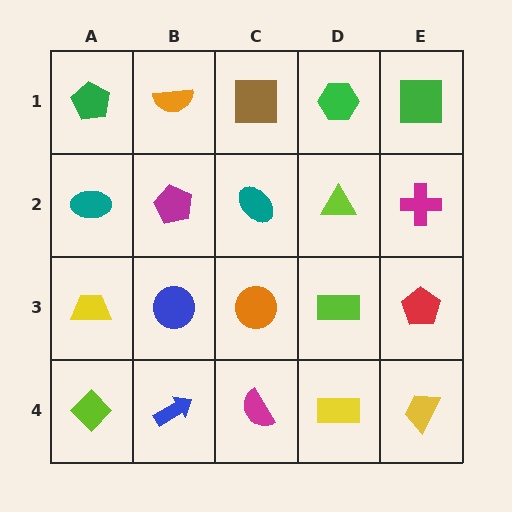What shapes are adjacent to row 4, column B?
A blue circle (row 3, column B), a lime diamond (row 4, column A), a magenta semicircle (row 4, column C).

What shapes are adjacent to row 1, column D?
A lime triangle (row 2, column D), a brown square (row 1, column C), a green square (row 1, column E).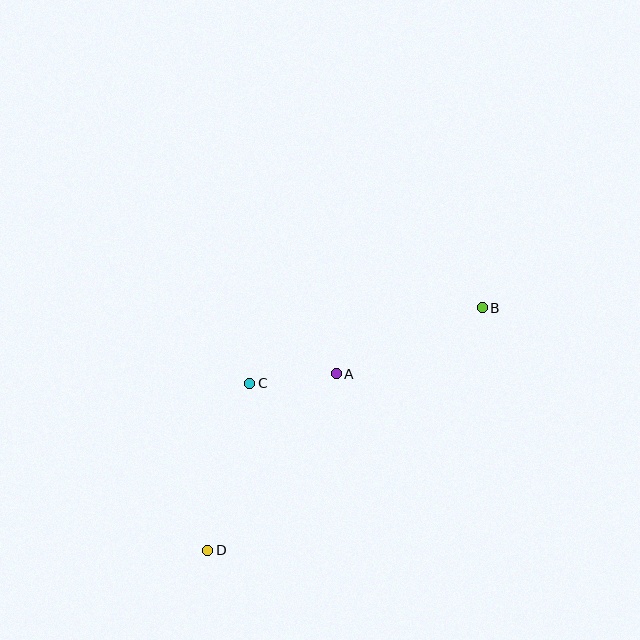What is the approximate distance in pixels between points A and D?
The distance between A and D is approximately 218 pixels.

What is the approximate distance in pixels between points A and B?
The distance between A and B is approximately 161 pixels.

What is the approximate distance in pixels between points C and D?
The distance between C and D is approximately 173 pixels.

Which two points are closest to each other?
Points A and C are closest to each other.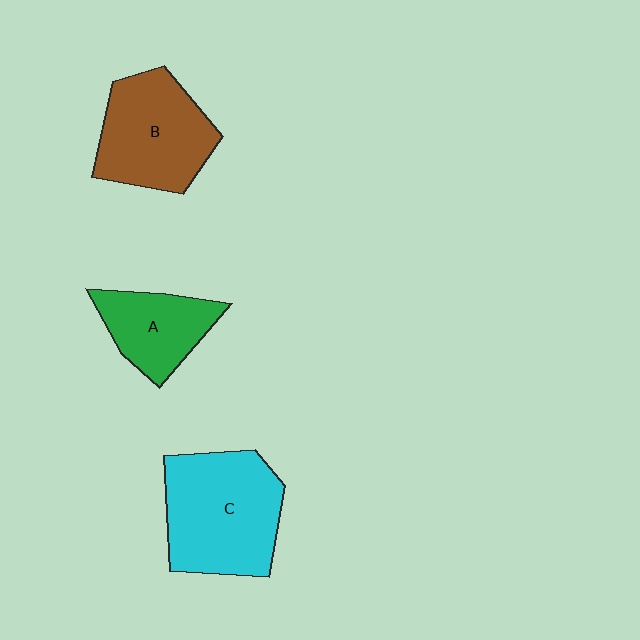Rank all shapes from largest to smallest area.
From largest to smallest: C (cyan), B (brown), A (green).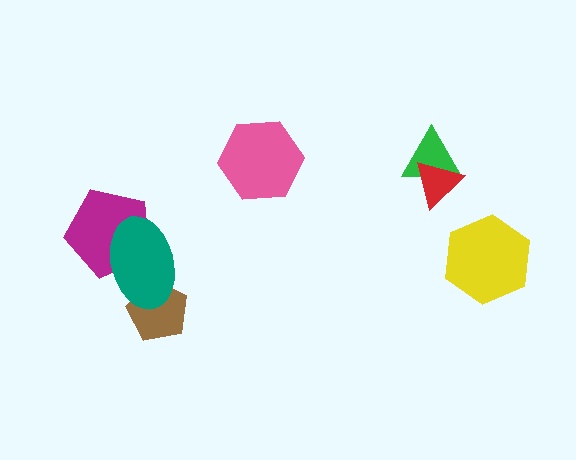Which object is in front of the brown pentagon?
The teal ellipse is in front of the brown pentagon.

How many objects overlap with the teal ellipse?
2 objects overlap with the teal ellipse.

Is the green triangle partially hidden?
Yes, it is partially covered by another shape.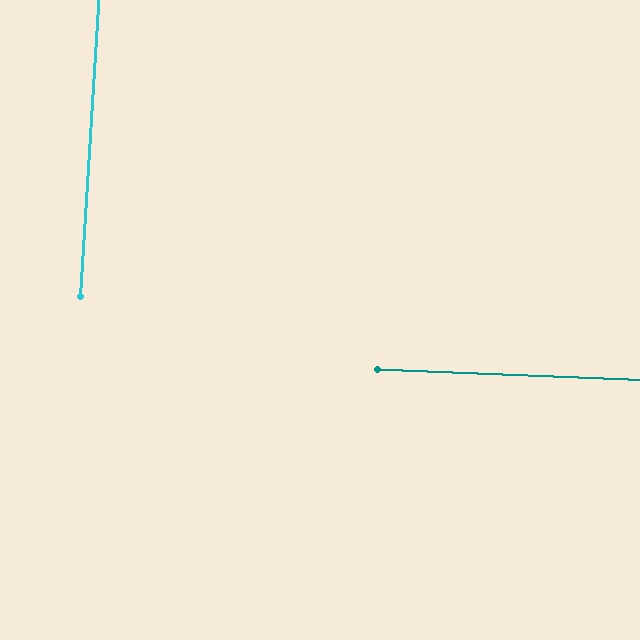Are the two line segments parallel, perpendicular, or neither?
Perpendicular — they meet at approximately 89°.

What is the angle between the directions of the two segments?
Approximately 89 degrees.